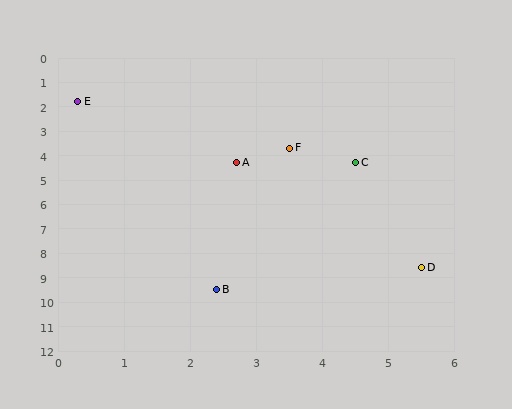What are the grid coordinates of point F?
Point F is at approximately (3.5, 3.7).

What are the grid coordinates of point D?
Point D is at approximately (5.5, 8.6).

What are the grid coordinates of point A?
Point A is at approximately (2.7, 4.3).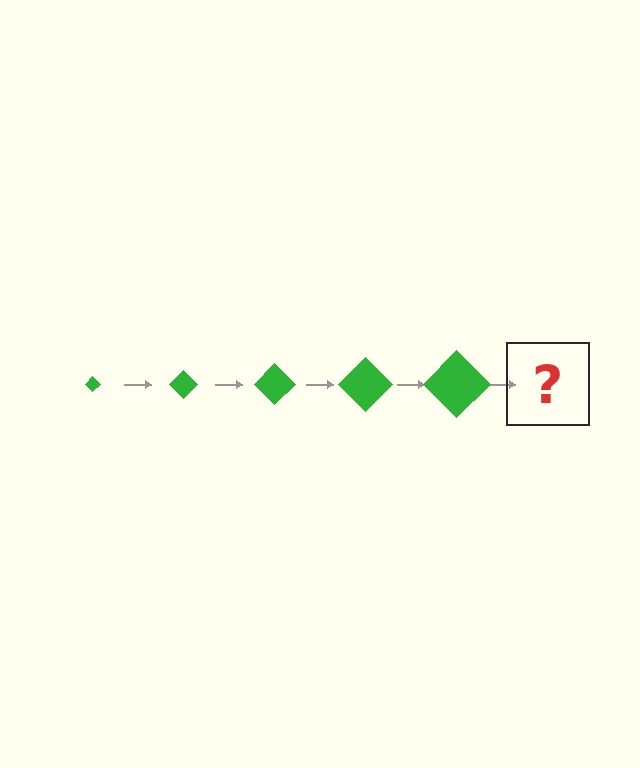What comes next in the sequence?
The next element should be a green diamond, larger than the previous one.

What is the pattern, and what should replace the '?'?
The pattern is that the diamond gets progressively larger each step. The '?' should be a green diamond, larger than the previous one.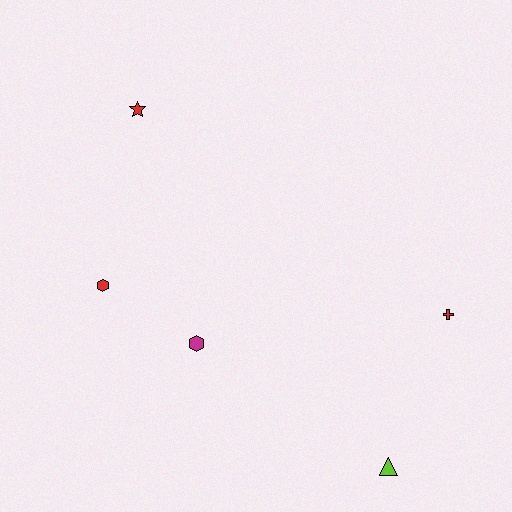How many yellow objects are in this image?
There are no yellow objects.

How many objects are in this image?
There are 5 objects.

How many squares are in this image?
There are no squares.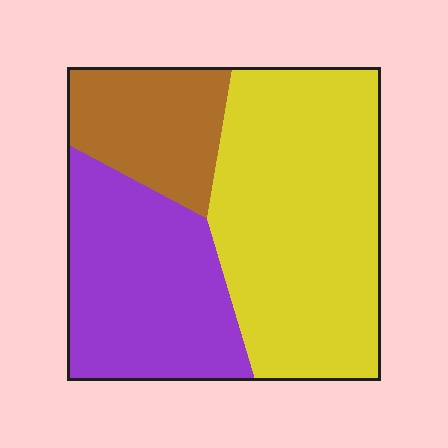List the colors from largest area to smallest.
From largest to smallest: yellow, purple, brown.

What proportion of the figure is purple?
Purple covers 32% of the figure.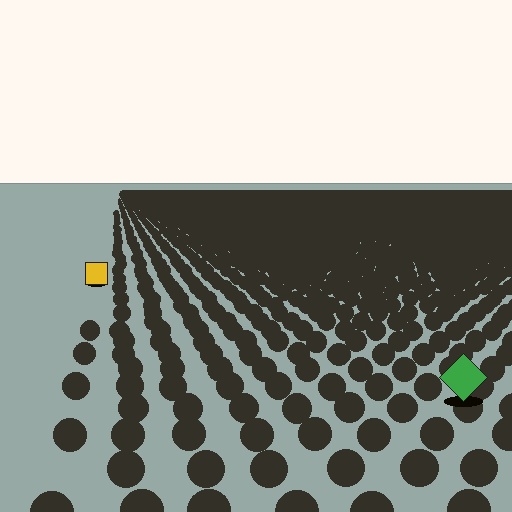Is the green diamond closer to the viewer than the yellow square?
Yes. The green diamond is closer — you can tell from the texture gradient: the ground texture is coarser near it.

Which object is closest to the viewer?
The green diamond is closest. The texture marks near it are larger and more spread out.